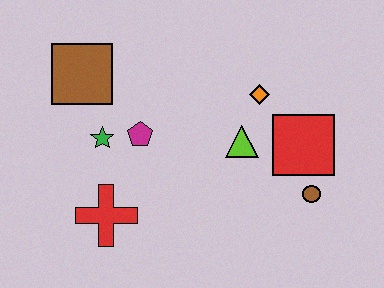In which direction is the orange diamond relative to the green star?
The orange diamond is to the right of the green star.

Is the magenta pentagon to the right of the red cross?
Yes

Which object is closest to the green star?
The magenta pentagon is closest to the green star.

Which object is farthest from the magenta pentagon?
The brown circle is farthest from the magenta pentagon.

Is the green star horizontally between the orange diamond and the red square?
No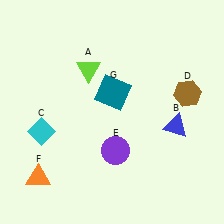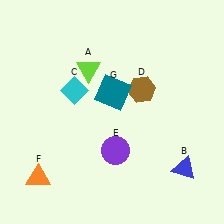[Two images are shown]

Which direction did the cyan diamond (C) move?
The cyan diamond (C) moved up.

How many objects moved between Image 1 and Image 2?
3 objects moved between the two images.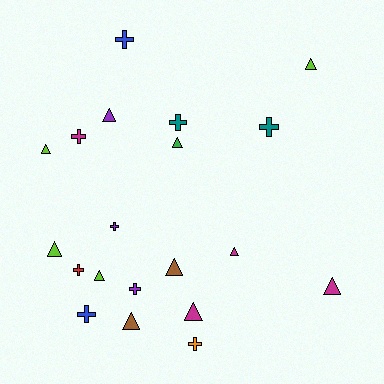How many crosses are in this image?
There are 9 crosses.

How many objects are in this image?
There are 20 objects.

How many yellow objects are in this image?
There are no yellow objects.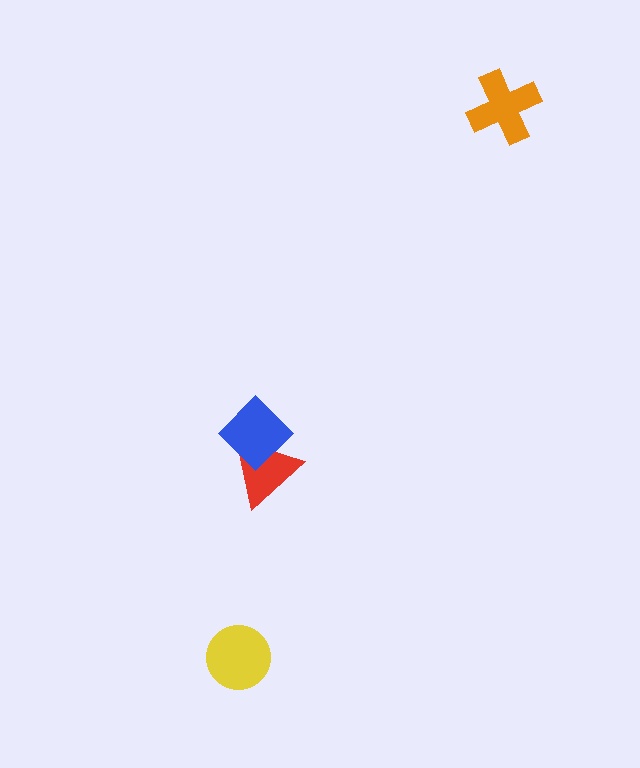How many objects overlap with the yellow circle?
0 objects overlap with the yellow circle.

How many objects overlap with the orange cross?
0 objects overlap with the orange cross.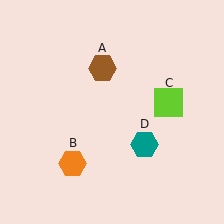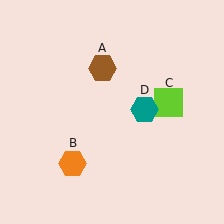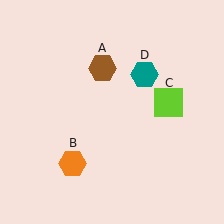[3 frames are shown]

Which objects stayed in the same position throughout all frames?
Brown hexagon (object A) and orange hexagon (object B) and lime square (object C) remained stationary.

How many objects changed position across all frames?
1 object changed position: teal hexagon (object D).